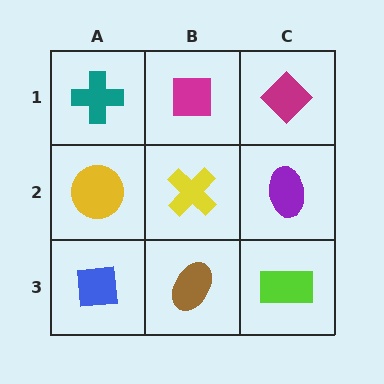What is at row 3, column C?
A lime rectangle.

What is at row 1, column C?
A magenta diamond.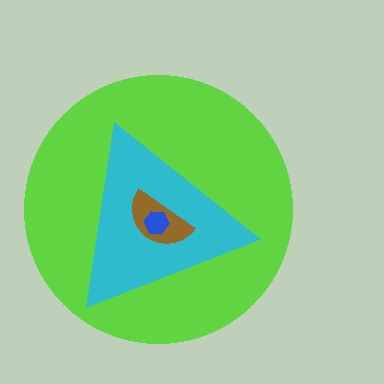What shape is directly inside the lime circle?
The cyan triangle.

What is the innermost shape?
The blue hexagon.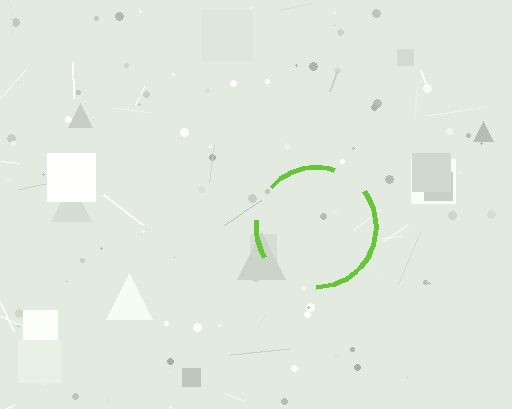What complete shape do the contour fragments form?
The contour fragments form a circle.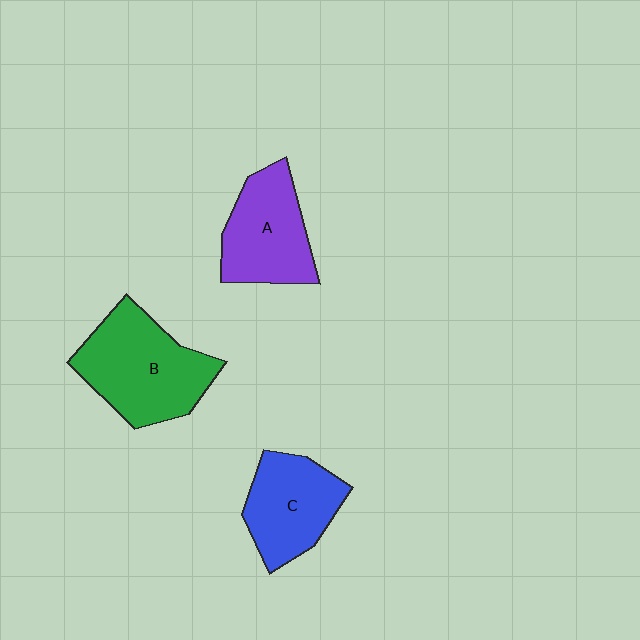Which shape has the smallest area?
Shape C (blue).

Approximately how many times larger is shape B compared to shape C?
Approximately 1.3 times.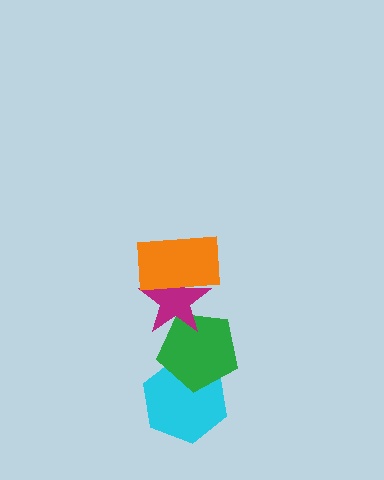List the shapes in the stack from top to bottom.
From top to bottom: the orange rectangle, the magenta star, the green pentagon, the cyan hexagon.